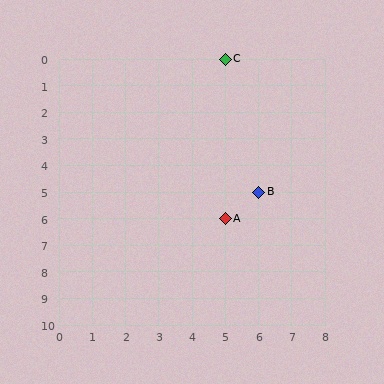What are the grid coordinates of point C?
Point C is at grid coordinates (5, 0).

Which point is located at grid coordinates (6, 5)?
Point B is at (6, 5).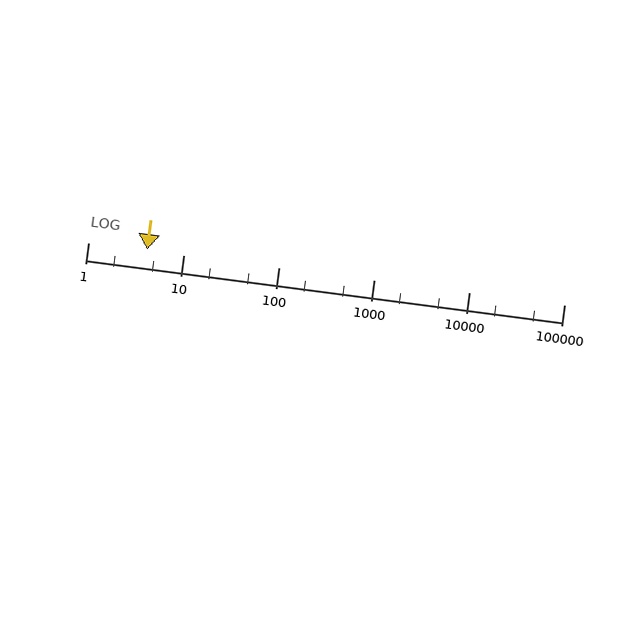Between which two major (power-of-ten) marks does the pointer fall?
The pointer is between 1 and 10.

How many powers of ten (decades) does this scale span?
The scale spans 5 decades, from 1 to 100000.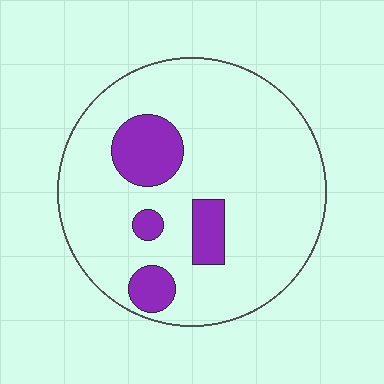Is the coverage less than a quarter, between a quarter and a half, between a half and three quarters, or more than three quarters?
Less than a quarter.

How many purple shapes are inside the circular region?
4.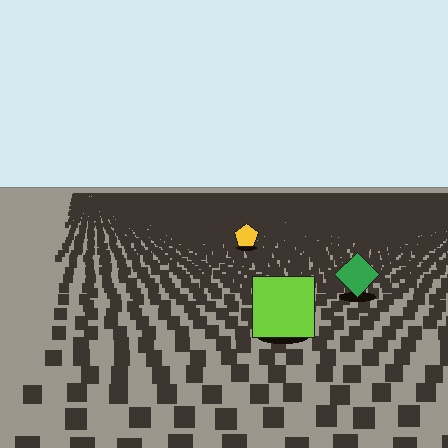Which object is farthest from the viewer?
The yellow pentagon is farthest from the viewer. It appears smaller and the ground texture around it is denser.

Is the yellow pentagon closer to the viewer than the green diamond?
No. The green diamond is closer — you can tell from the texture gradient: the ground texture is coarser near it.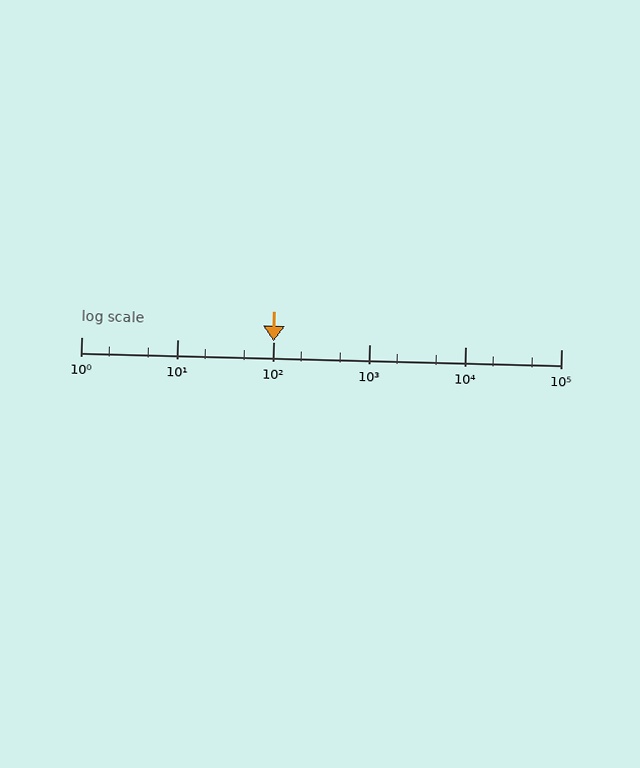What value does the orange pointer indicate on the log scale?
The pointer indicates approximately 100.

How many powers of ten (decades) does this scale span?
The scale spans 5 decades, from 1 to 100000.